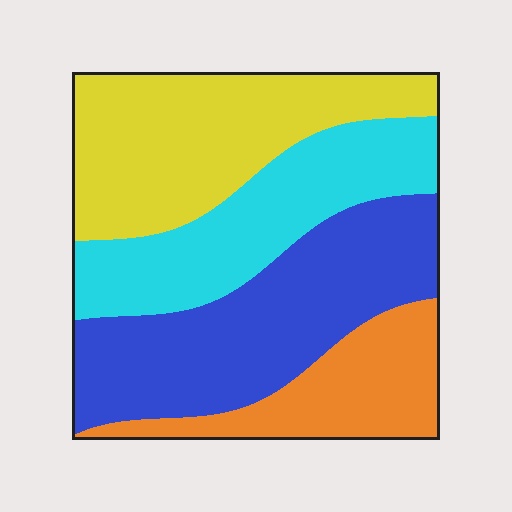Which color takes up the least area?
Orange, at roughly 15%.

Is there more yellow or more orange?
Yellow.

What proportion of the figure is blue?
Blue takes up about one third (1/3) of the figure.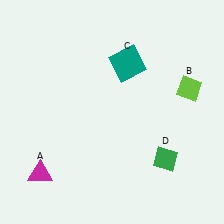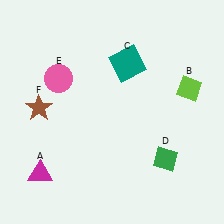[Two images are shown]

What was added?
A pink circle (E), a brown star (F) were added in Image 2.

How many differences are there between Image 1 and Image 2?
There are 2 differences between the two images.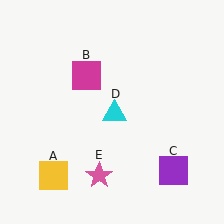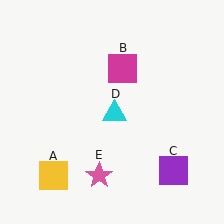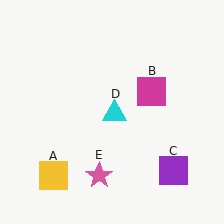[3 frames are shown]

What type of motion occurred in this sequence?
The magenta square (object B) rotated clockwise around the center of the scene.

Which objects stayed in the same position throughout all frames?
Yellow square (object A) and purple square (object C) and cyan triangle (object D) and pink star (object E) remained stationary.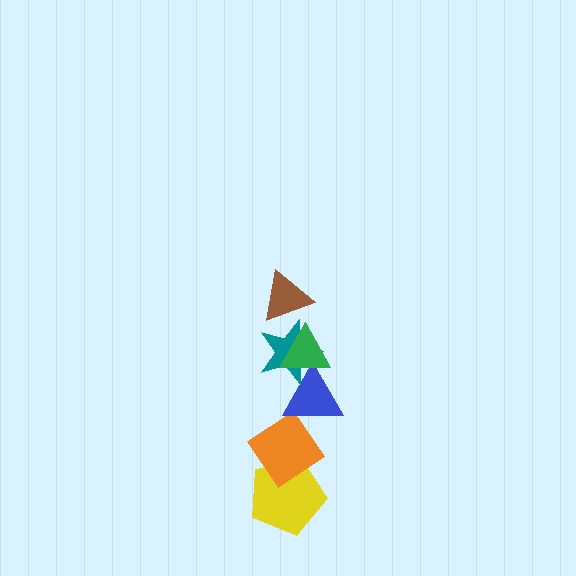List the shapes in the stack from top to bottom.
From top to bottom: the brown triangle, the green triangle, the teal star, the blue triangle, the orange diamond, the yellow pentagon.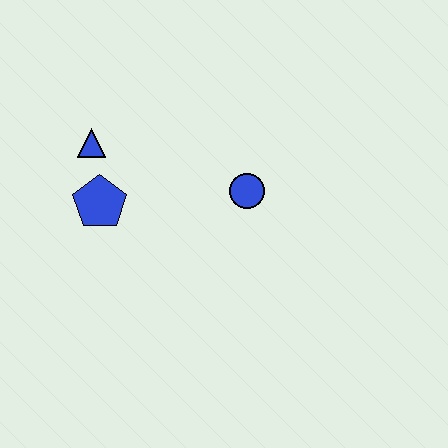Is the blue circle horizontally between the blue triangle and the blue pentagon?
No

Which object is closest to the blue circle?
The blue pentagon is closest to the blue circle.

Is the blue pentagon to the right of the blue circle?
No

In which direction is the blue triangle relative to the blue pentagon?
The blue triangle is above the blue pentagon.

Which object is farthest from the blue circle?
The blue triangle is farthest from the blue circle.